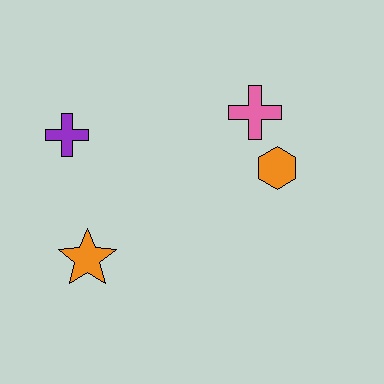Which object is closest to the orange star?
The purple cross is closest to the orange star.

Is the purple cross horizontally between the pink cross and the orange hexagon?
No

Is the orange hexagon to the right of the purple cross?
Yes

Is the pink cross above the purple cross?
Yes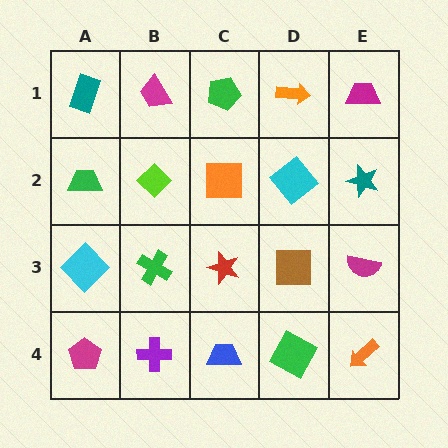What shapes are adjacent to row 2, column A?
A teal rectangle (row 1, column A), a cyan diamond (row 3, column A), a lime diamond (row 2, column B).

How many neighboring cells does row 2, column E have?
3.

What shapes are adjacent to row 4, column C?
A red star (row 3, column C), a purple cross (row 4, column B), a green square (row 4, column D).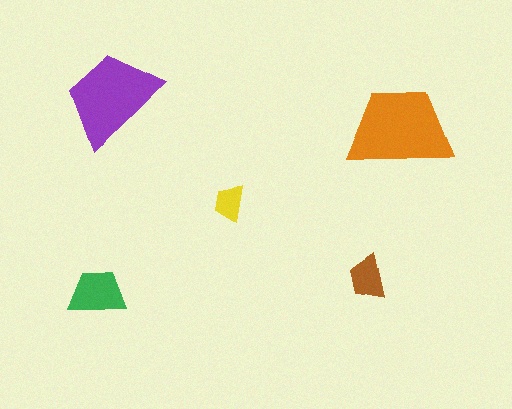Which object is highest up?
The purple trapezoid is topmost.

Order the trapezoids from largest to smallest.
the orange one, the purple one, the green one, the brown one, the yellow one.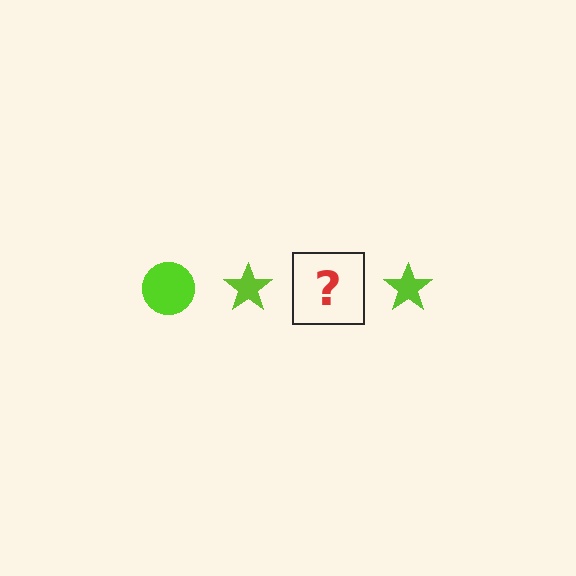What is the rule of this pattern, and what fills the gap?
The rule is that the pattern cycles through circle, star shapes in lime. The gap should be filled with a lime circle.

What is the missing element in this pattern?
The missing element is a lime circle.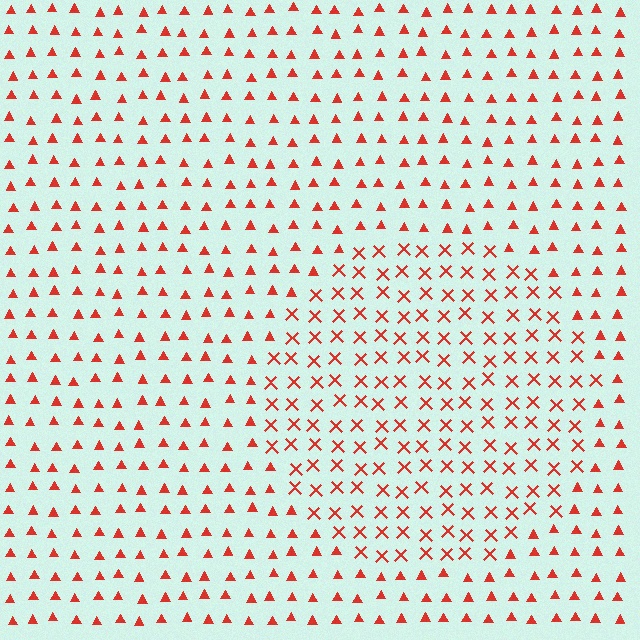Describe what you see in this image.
The image is filled with small red elements arranged in a uniform grid. A circle-shaped region contains X marks, while the surrounding area contains triangles. The boundary is defined purely by the change in element shape.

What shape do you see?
I see a circle.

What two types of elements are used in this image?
The image uses X marks inside the circle region and triangles outside it.